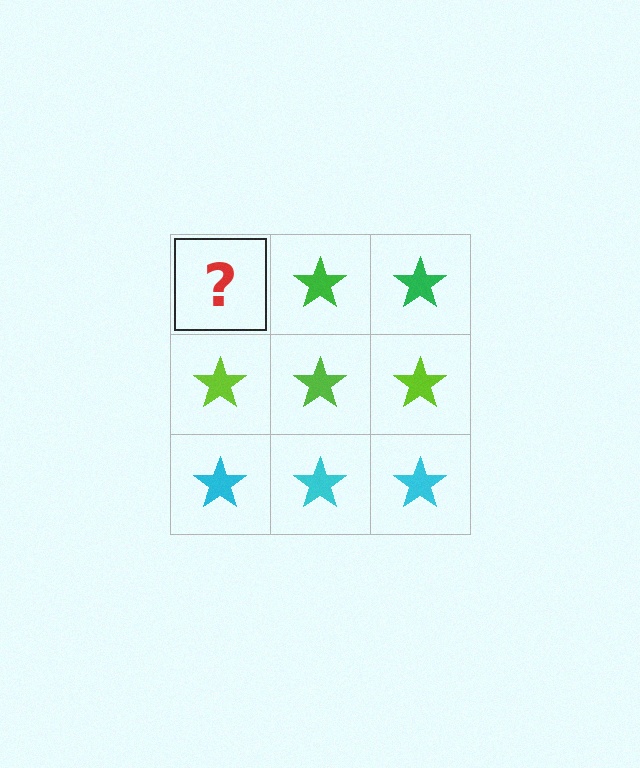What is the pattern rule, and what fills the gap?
The rule is that each row has a consistent color. The gap should be filled with a green star.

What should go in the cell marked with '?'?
The missing cell should contain a green star.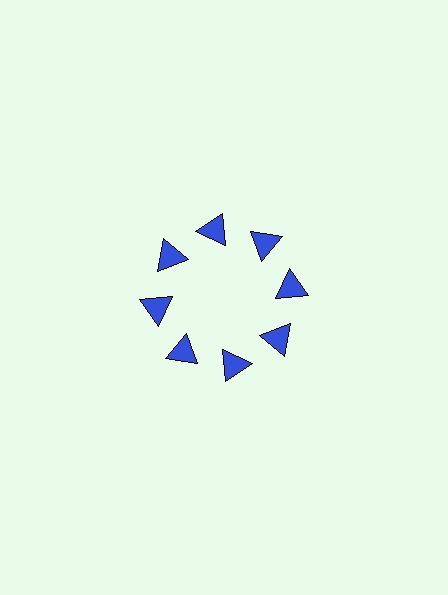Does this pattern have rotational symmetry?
Yes, this pattern has 8-fold rotational symmetry. It looks the same after rotating 45 degrees around the center.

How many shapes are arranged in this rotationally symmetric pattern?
There are 8 shapes, arranged in 8 groups of 1.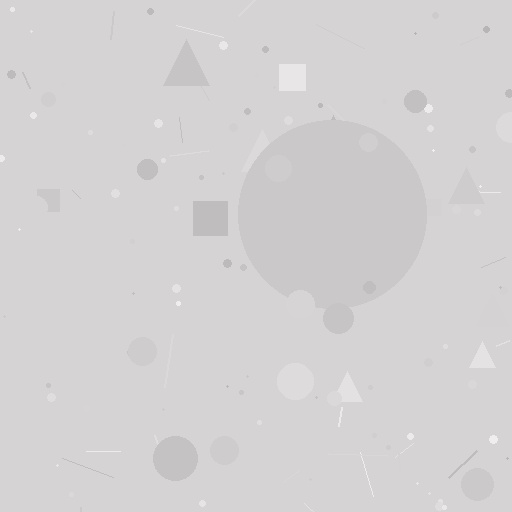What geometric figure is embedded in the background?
A circle is embedded in the background.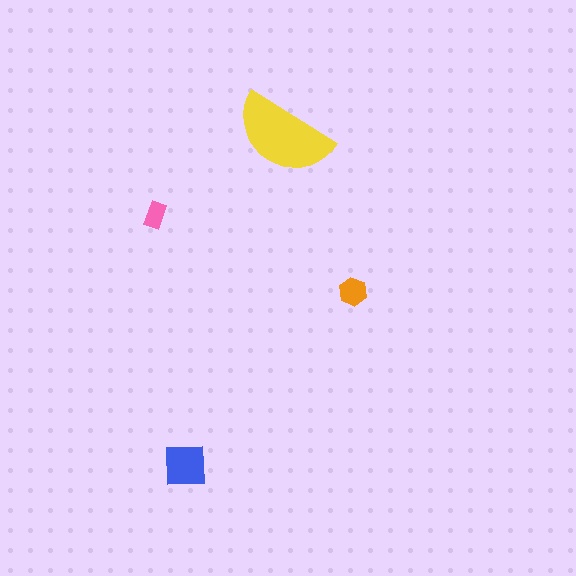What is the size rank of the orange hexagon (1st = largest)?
3rd.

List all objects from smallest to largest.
The pink rectangle, the orange hexagon, the blue square, the yellow semicircle.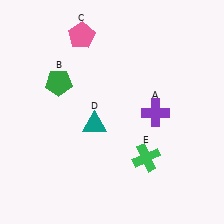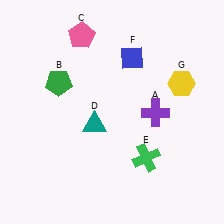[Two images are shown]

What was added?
A blue diamond (F), a yellow hexagon (G) were added in Image 2.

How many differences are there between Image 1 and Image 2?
There are 2 differences between the two images.